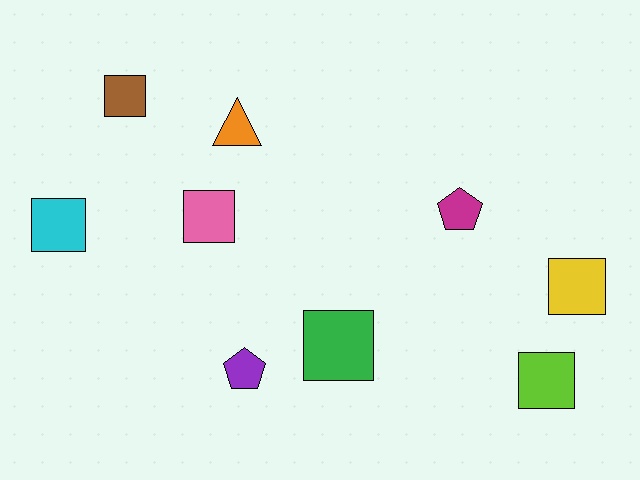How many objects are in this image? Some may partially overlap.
There are 9 objects.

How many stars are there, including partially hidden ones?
There are no stars.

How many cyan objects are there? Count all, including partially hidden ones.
There is 1 cyan object.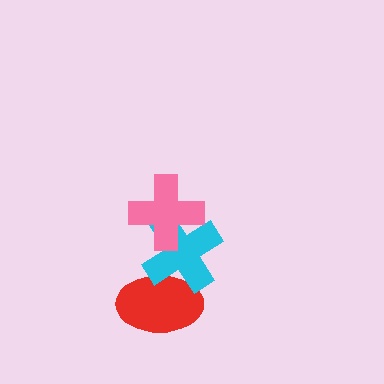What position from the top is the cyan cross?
The cyan cross is 2nd from the top.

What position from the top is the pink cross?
The pink cross is 1st from the top.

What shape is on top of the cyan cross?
The pink cross is on top of the cyan cross.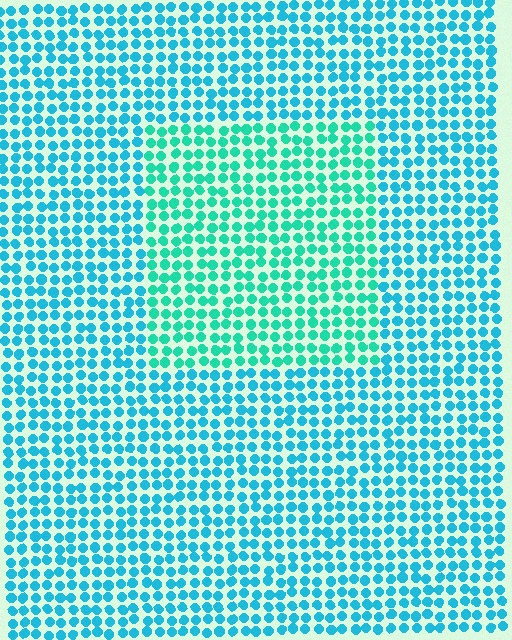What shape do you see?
I see a rectangle.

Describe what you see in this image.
The image is filled with small cyan elements in a uniform arrangement. A rectangle-shaped region is visible where the elements are tinted to a slightly different hue, forming a subtle color boundary.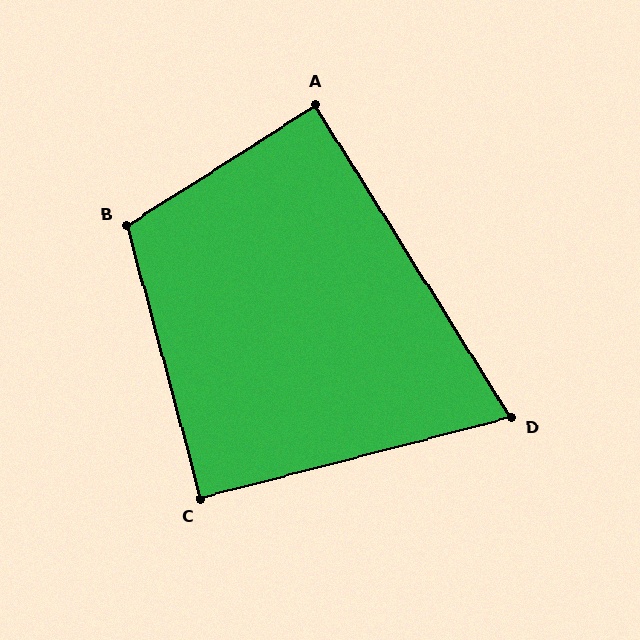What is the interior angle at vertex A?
Approximately 90 degrees (approximately right).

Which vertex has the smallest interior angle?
D, at approximately 72 degrees.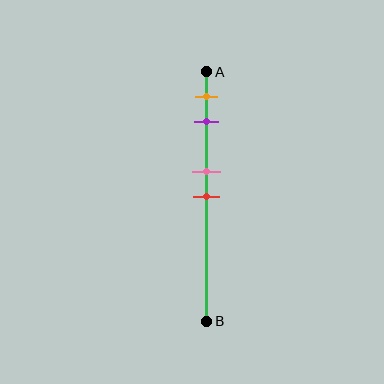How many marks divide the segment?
There are 4 marks dividing the segment.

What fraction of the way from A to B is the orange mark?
The orange mark is approximately 10% (0.1) of the way from A to B.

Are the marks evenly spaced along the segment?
No, the marks are not evenly spaced.